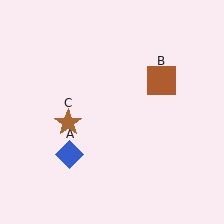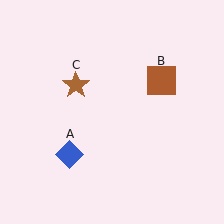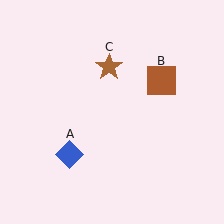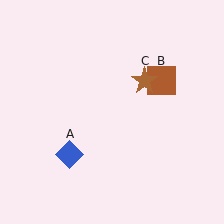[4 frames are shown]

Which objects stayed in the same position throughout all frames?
Blue diamond (object A) and brown square (object B) remained stationary.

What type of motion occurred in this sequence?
The brown star (object C) rotated clockwise around the center of the scene.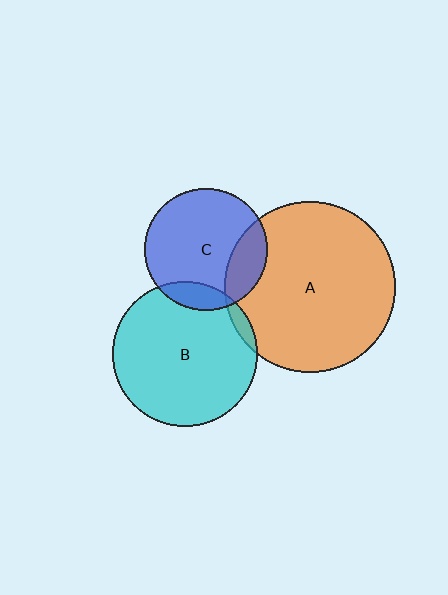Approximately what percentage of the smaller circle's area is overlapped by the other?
Approximately 5%.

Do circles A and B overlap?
Yes.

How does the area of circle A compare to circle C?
Approximately 2.0 times.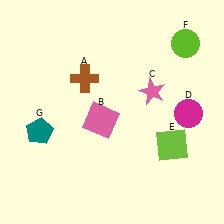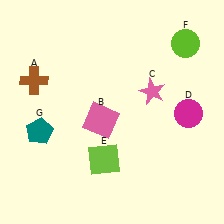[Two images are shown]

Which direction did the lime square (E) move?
The lime square (E) moved left.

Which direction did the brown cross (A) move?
The brown cross (A) moved left.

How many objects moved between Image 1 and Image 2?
2 objects moved between the two images.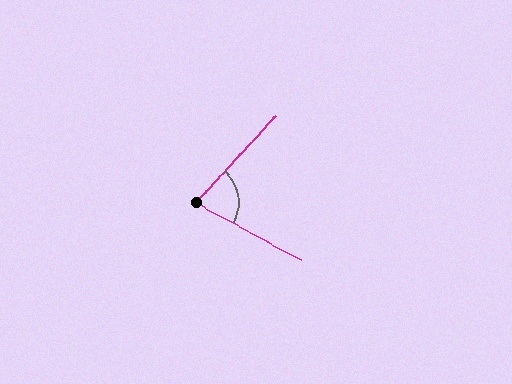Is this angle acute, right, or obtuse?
It is acute.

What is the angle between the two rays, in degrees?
Approximately 76 degrees.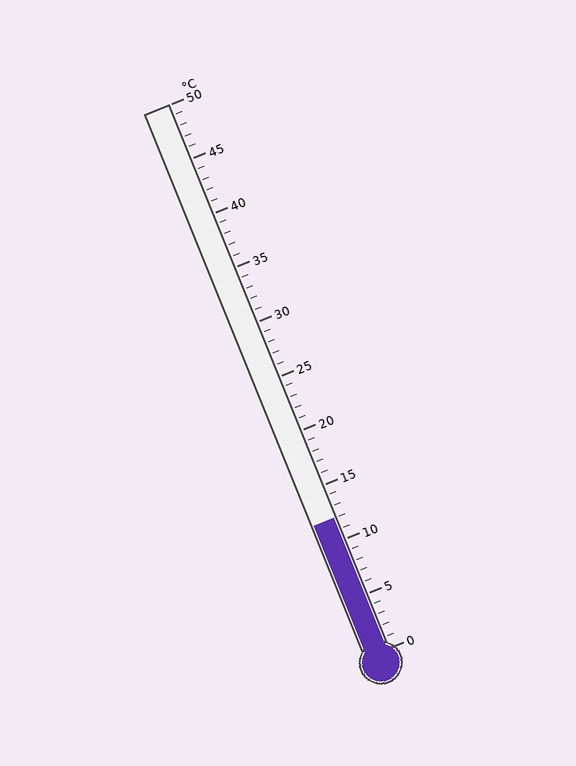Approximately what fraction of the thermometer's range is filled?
The thermometer is filled to approximately 25% of its range.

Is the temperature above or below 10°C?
The temperature is above 10°C.